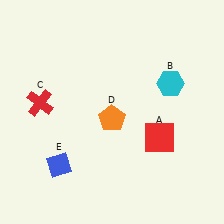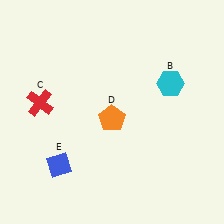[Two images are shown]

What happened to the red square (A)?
The red square (A) was removed in Image 2. It was in the bottom-right area of Image 1.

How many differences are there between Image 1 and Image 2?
There is 1 difference between the two images.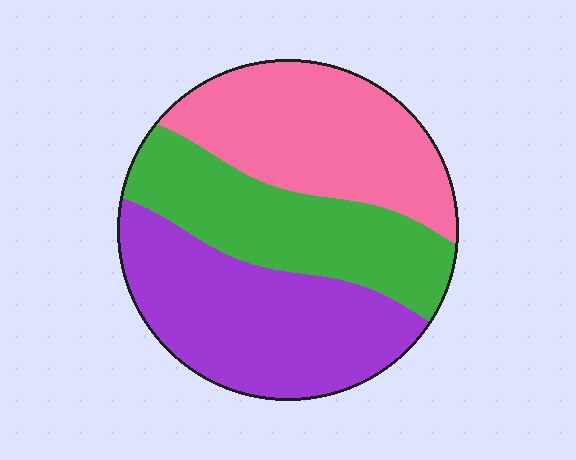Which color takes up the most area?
Purple, at roughly 35%.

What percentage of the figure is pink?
Pink takes up about one third (1/3) of the figure.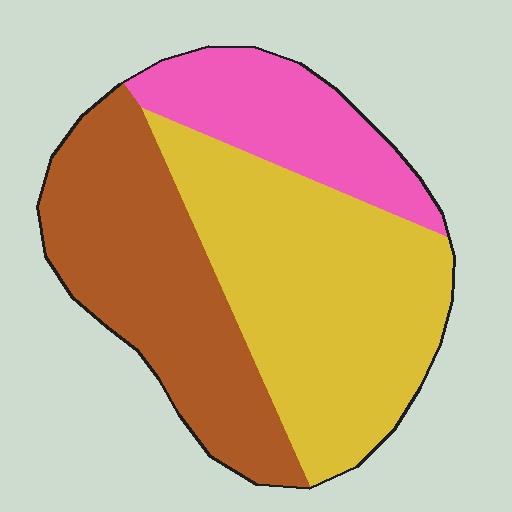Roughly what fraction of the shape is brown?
Brown covers roughly 35% of the shape.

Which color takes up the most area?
Yellow, at roughly 45%.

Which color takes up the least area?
Pink, at roughly 20%.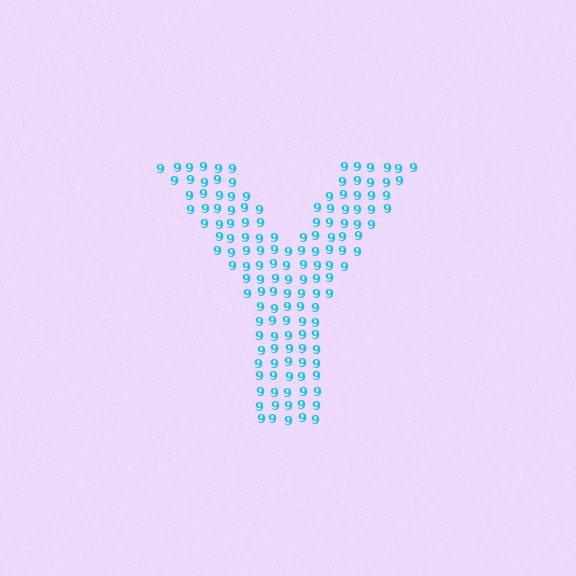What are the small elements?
The small elements are digit 9's.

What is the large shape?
The large shape is the letter Y.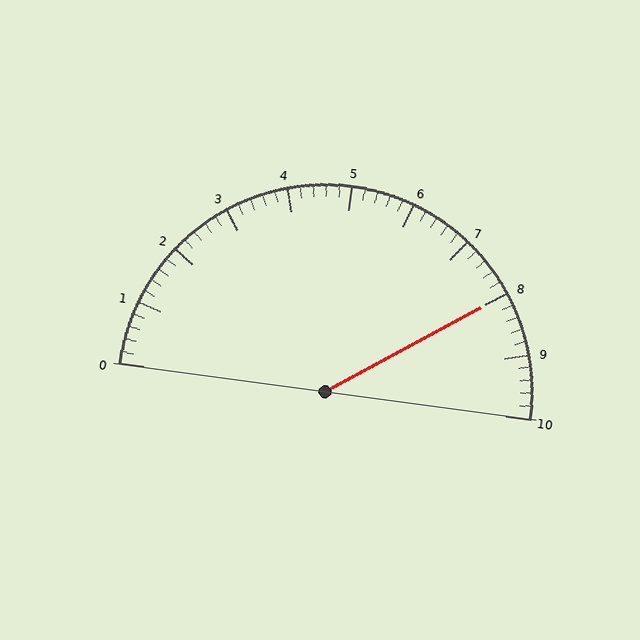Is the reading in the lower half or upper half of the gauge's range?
The reading is in the upper half of the range (0 to 10).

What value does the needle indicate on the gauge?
The needle indicates approximately 8.0.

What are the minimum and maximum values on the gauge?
The gauge ranges from 0 to 10.